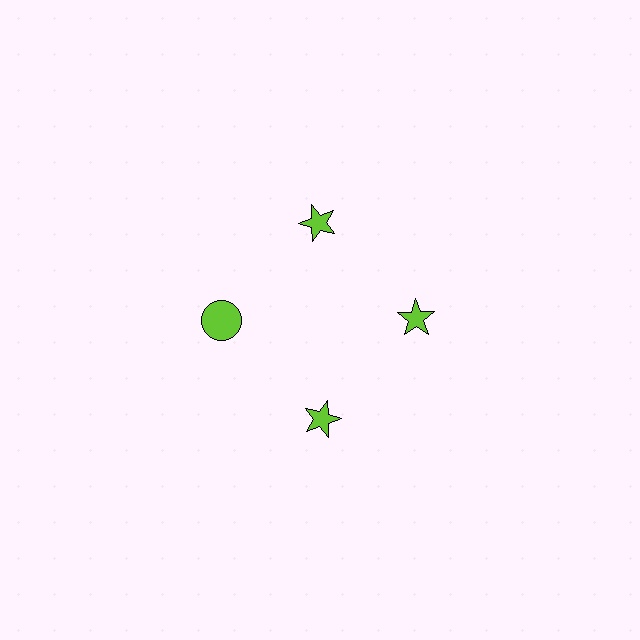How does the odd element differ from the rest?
It has a different shape: circle instead of star.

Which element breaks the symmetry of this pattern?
The lime circle at roughly the 9 o'clock position breaks the symmetry. All other shapes are lime stars.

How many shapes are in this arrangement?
There are 4 shapes arranged in a ring pattern.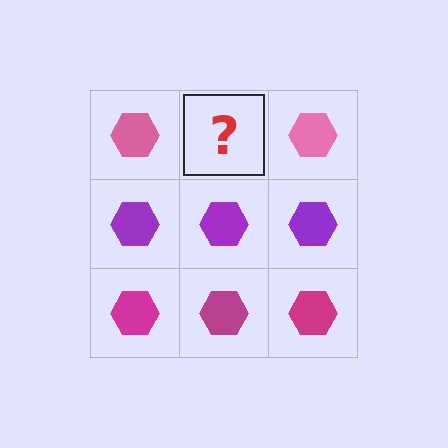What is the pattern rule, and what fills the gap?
The rule is that each row has a consistent color. The gap should be filled with a pink hexagon.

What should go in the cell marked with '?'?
The missing cell should contain a pink hexagon.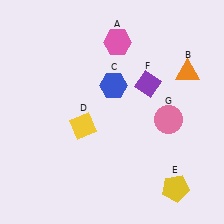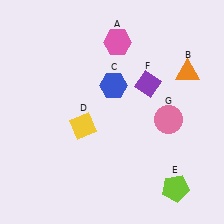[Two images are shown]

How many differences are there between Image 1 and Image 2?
There is 1 difference between the two images.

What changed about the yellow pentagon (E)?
In Image 1, E is yellow. In Image 2, it changed to lime.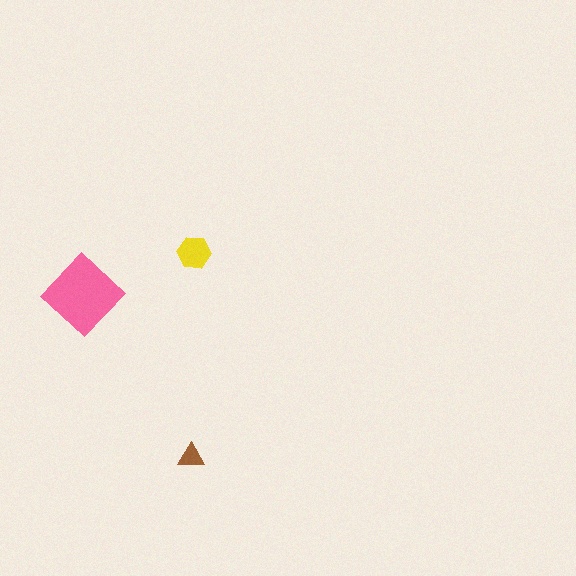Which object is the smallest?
The brown triangle.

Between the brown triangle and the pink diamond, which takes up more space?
The pink diamond.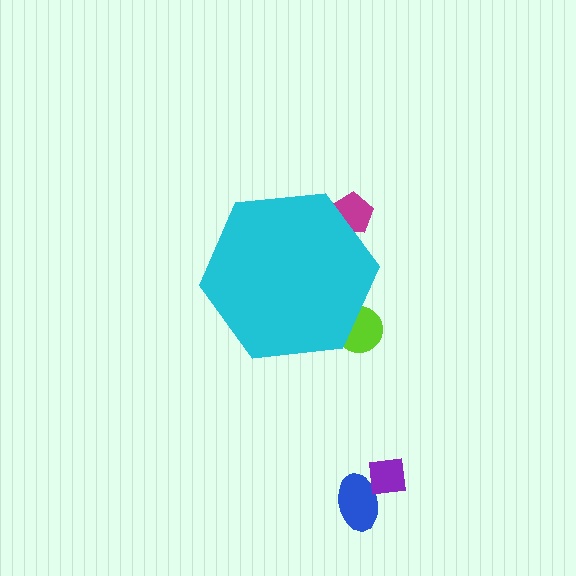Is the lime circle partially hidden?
Yes, the lime circle is partially hidden behind the cyan hexagon.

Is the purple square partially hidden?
No, the purple square is fully visible.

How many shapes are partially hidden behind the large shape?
2 shapes are partially hidden.